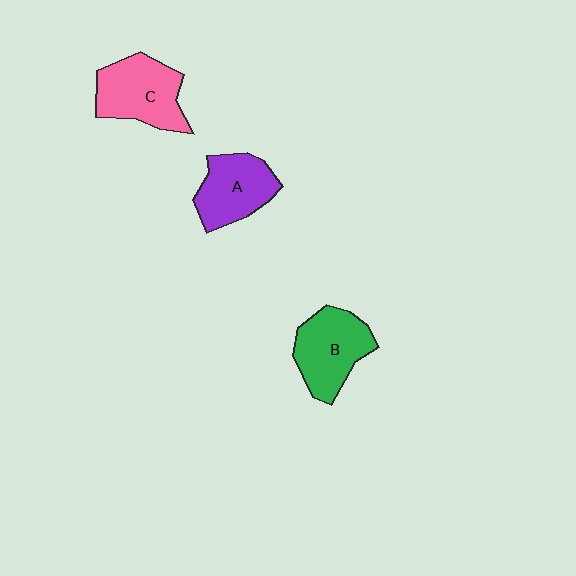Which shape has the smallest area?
Shape A (purple).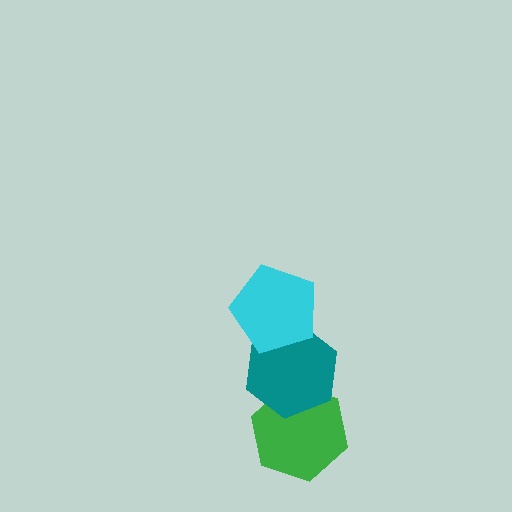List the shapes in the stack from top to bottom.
From top to bottom: the cyan pentagon, the teal hexagon, the green hexagon.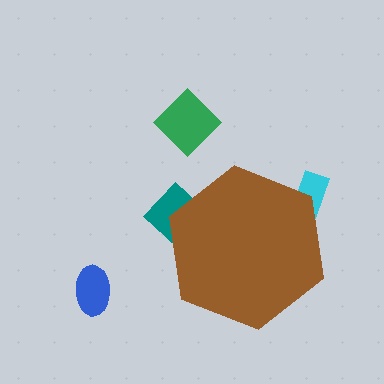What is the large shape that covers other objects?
A brown hexagon.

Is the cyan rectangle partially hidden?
Yes, the cyan rectangle is partially hidden behind the brown hexagon.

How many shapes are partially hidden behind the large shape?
2 shapes are partially hidden.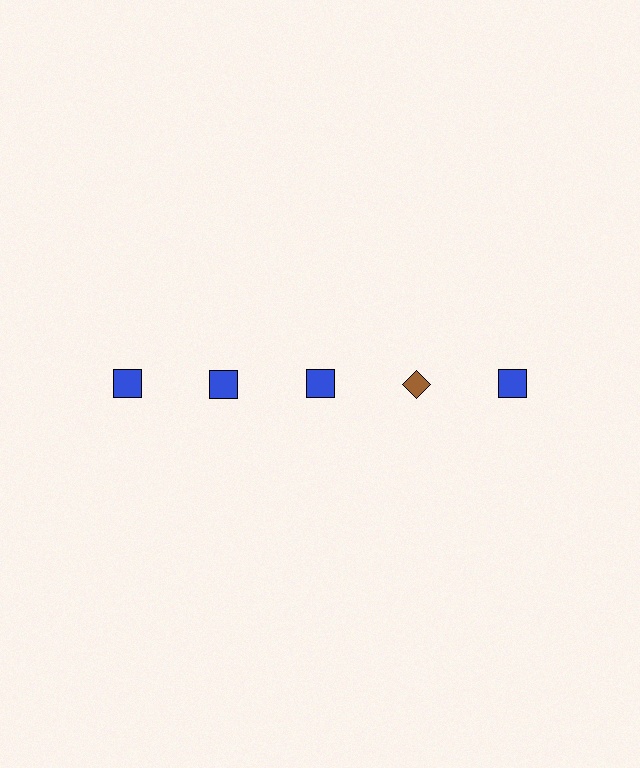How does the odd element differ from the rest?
It differs in both color (brown instead of blue) and shape (diamond instead of square).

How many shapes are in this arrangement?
There are 5 shapes arranged in a grid pattern.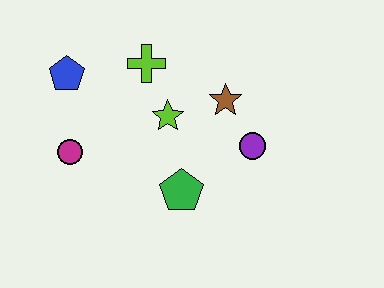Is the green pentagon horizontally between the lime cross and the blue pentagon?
No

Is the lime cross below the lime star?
No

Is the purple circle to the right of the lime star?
Yes